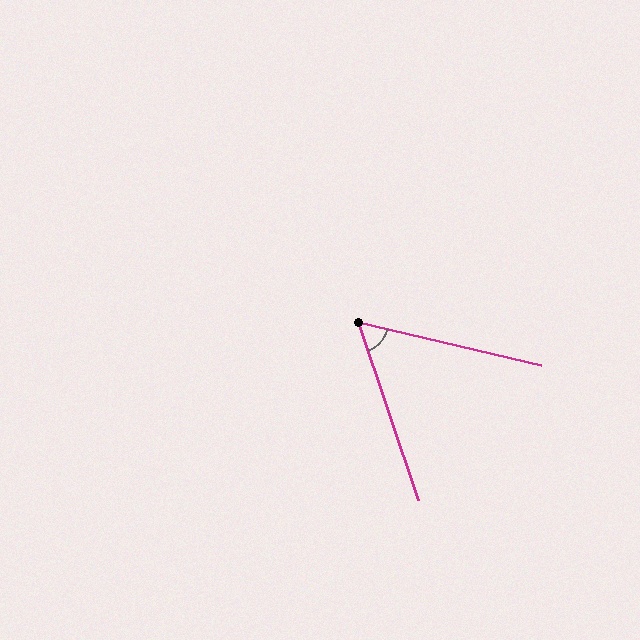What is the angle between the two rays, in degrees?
Approximately 58 degrees.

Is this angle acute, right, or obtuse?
It is acute.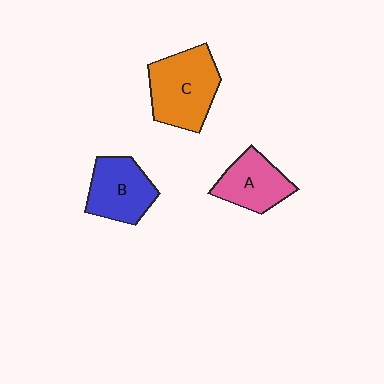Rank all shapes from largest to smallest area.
From largest to smallest: C (orange), B (blue), A (pink).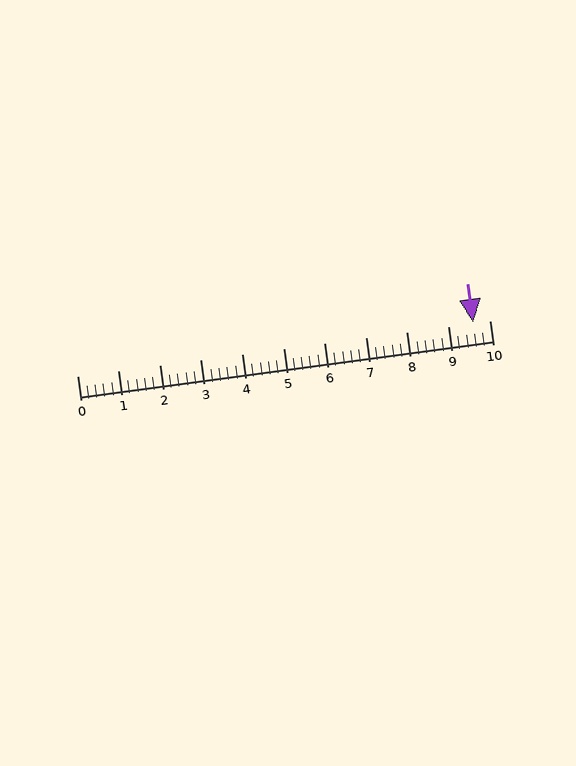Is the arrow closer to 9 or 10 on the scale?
The arrow is closer to 10.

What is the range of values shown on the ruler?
The ruler shows values from 0 to 10.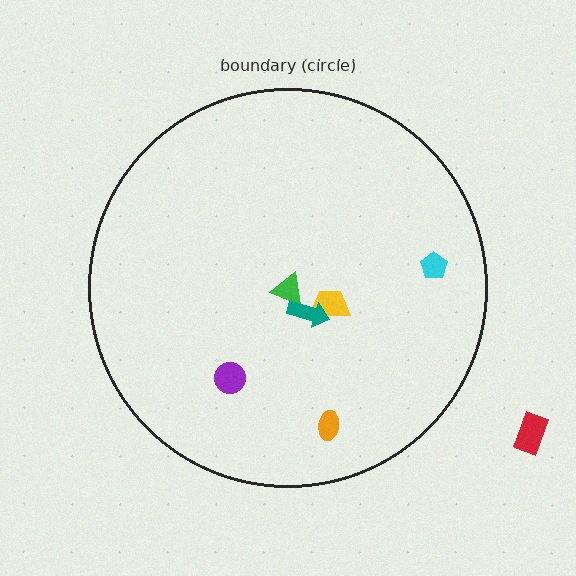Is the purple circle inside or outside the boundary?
Inside.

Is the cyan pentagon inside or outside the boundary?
Inside.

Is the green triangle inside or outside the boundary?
Inside.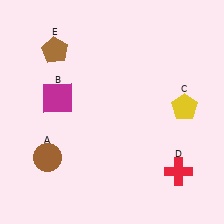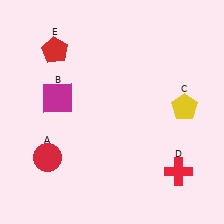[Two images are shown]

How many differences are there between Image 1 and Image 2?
There are 2 differences between the two images.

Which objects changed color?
A changed from brown to red. E changed from brown to red.